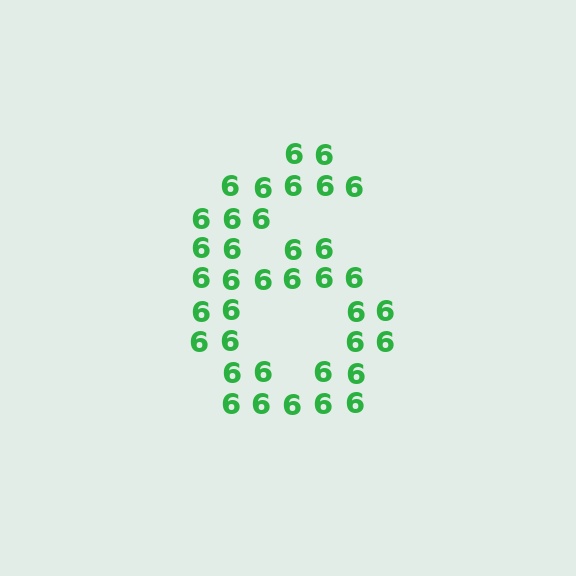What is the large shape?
The large shape is the digit 6.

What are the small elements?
The small elements are digit 6's.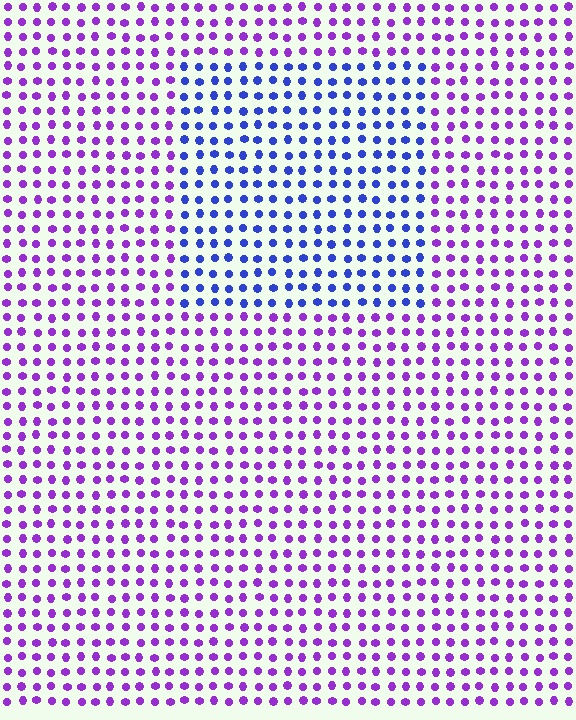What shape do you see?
I see a rectangle.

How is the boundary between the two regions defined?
The boundary is defined purely by a slight shift in hue (about 47 degrees). Spacing, size, and orientation are identical on both sides.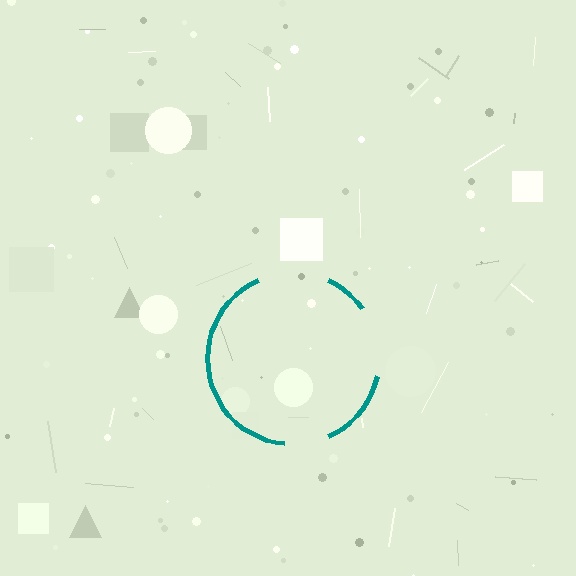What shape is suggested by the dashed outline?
The dashed outline suggests a circle.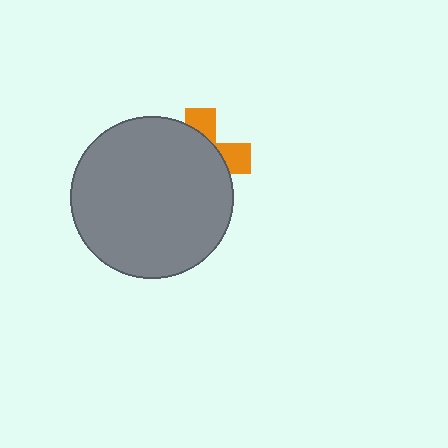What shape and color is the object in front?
The object in front is a gray circle.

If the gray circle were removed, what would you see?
You would see the complete orange cross.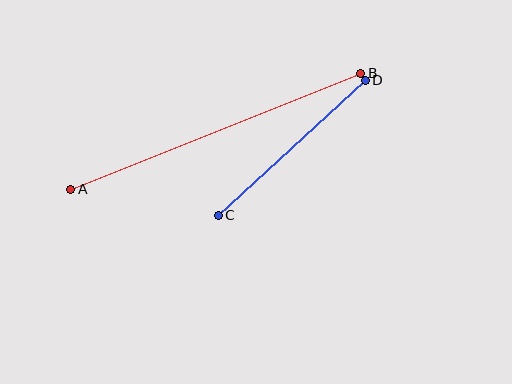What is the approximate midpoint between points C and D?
The midpoint is at approximately (292, 148) pixels.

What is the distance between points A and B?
The distance is approximately 312 pixels.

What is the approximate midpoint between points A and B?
The midpoint is at approximately (216, 131) pixels.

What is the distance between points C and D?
The distance is approximately 200 pixels.